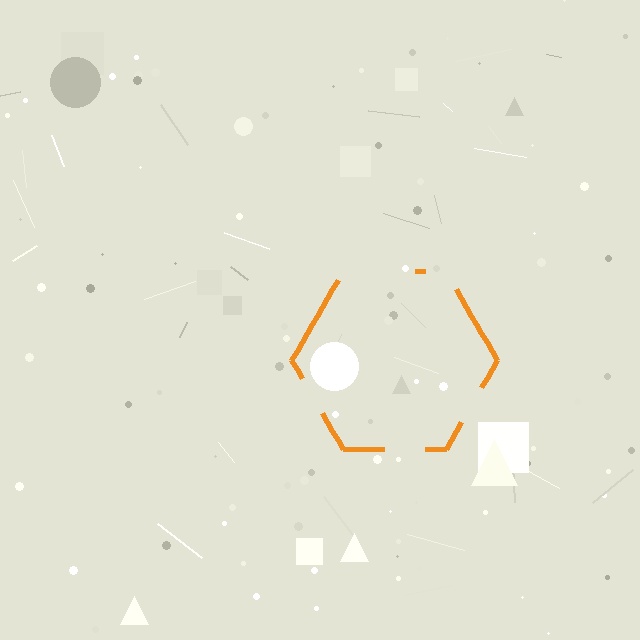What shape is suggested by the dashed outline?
The dashed outline suggests a hexagon.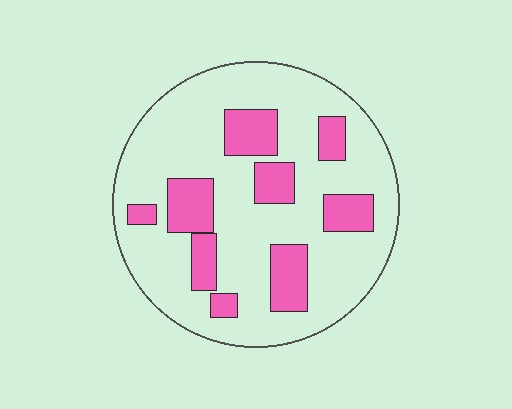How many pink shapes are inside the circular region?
9.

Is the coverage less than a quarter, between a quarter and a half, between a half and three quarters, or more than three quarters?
Less than a quarter.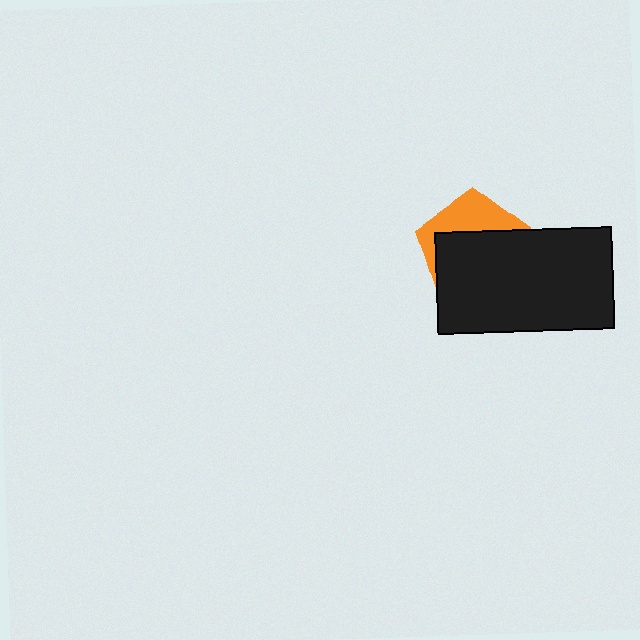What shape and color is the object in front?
The object in front is a black rectangle.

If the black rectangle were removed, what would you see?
You would see the complete orange pentagon.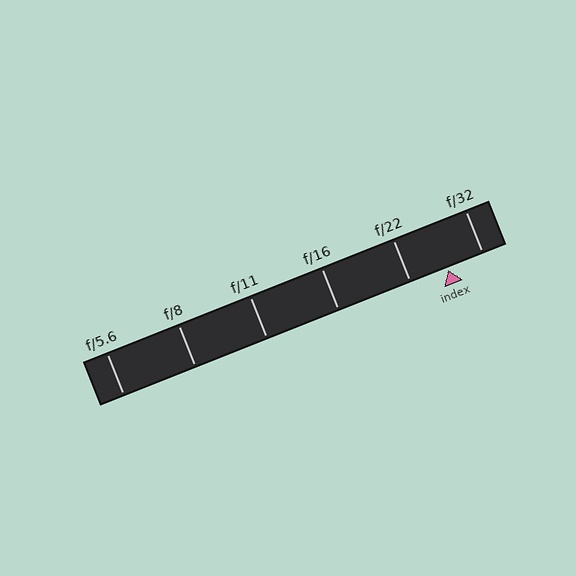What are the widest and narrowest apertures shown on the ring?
The widest aperture shown is f/5.6 and the narrowest is f/32.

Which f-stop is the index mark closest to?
The index mark is closest to f/32.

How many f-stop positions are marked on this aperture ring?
There are 6 f-stop positions marked.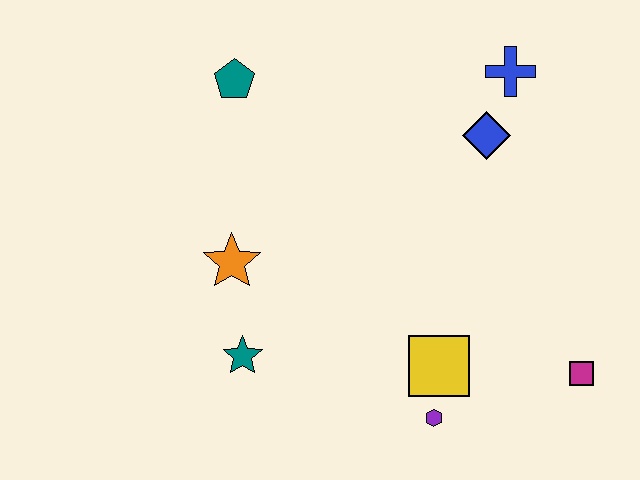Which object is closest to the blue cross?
The blue diamond is closest to the blue cross.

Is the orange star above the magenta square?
Yes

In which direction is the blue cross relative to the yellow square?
The blue cross is above the yellow square.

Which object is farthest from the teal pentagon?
The magenta square is farthest from the teal pentagon.